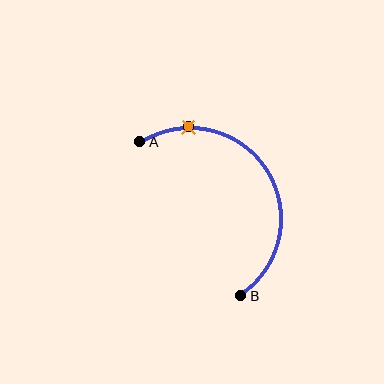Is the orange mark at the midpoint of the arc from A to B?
No. The orange mark lies on the arc but is closer to endpoint A. The arc midpoint would be at the point on the curve equidistant along the arc from both A and B.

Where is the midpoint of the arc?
The arc midpoint is the point on the curve farthest from the straight line joining A and B. It sits to the right of that line.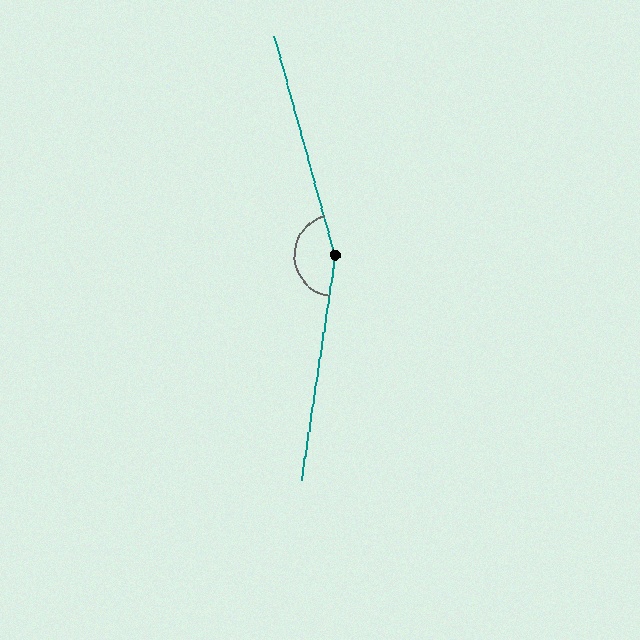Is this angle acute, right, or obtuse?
It is obtuse.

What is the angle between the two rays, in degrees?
Approximately 156 degrees.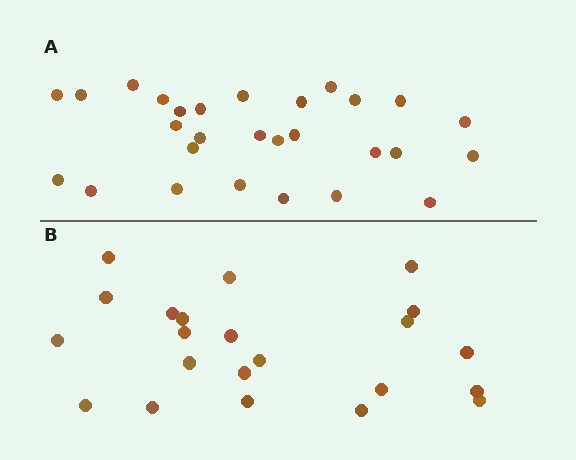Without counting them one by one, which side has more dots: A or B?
Region A (the top region) has more dots.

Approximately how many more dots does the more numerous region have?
Region A has about 6 more dots than region B.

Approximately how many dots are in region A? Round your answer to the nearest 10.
About 30 dots. (The exact count is 28, which rounds to 30.)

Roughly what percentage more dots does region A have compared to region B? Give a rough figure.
About 25% more.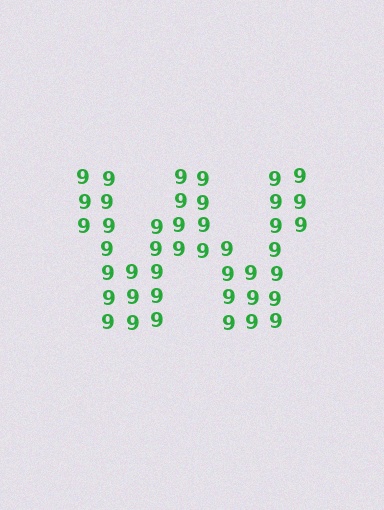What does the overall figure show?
The overall figure shows the letter W.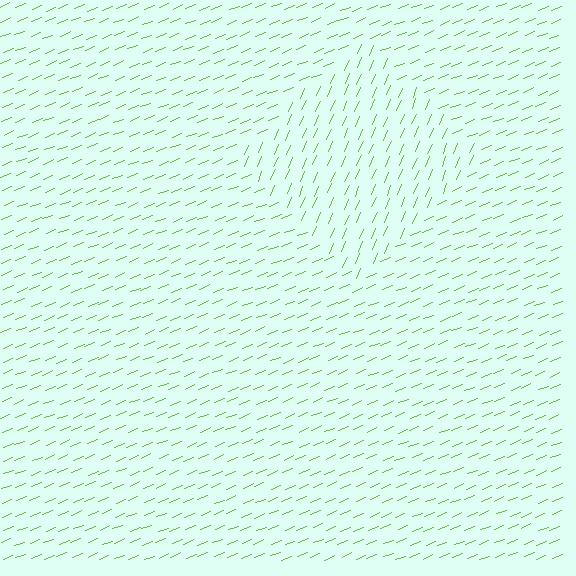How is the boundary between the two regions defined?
The boundary is defined purely by a change in line orientation (approximately 45 degrees difference). All lines are the same color and thickness.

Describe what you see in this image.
The image is filled with small lime line segments. A diamond region in the image has lines oriented differently from the surrounding lines, creating a visible texture boundary.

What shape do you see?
I see a diamond.